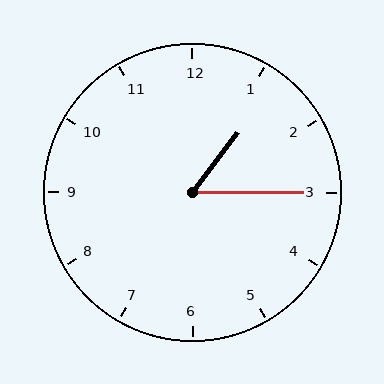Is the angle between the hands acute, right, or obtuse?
It is acute.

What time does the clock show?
1:15.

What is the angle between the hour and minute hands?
Approximately 52 degrees.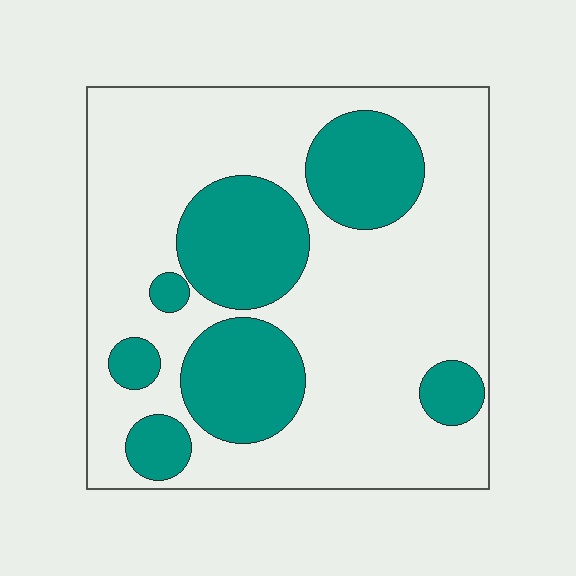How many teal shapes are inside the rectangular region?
7.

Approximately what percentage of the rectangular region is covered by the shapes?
Approximately 30%.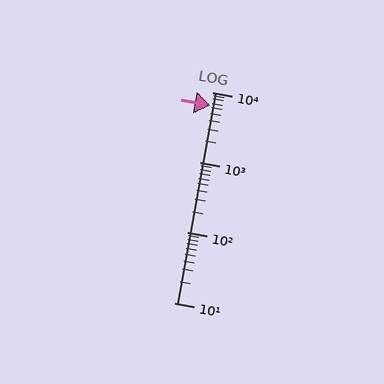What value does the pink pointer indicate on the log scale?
The pointer indicates approximately 6400.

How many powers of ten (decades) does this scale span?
The scale spans 3 decades, from 10 to 10000.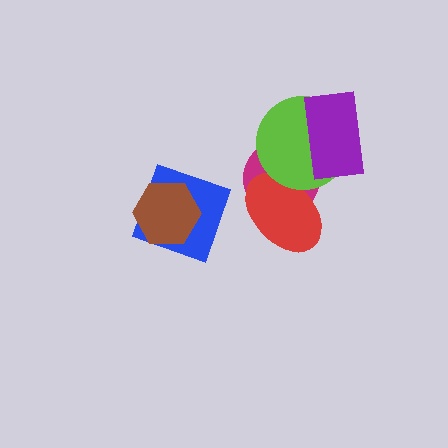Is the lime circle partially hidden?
Yes, it is partially covered by another shape.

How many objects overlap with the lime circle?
3 objects overlap with the lime circle.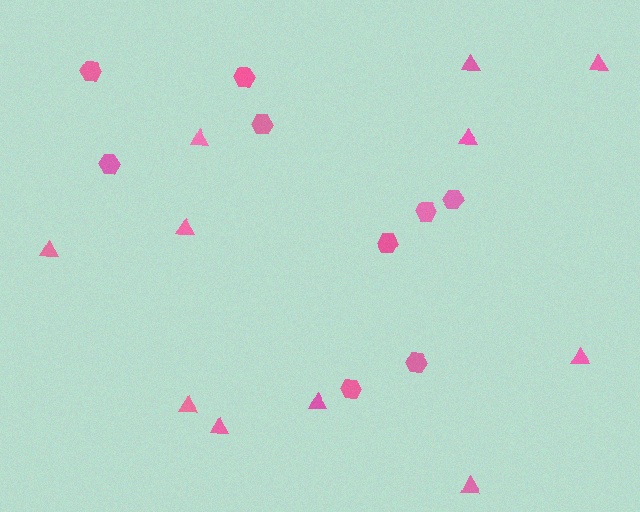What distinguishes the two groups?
There are 2 groups: one group of triangles (11) and one group of hexagons (9).